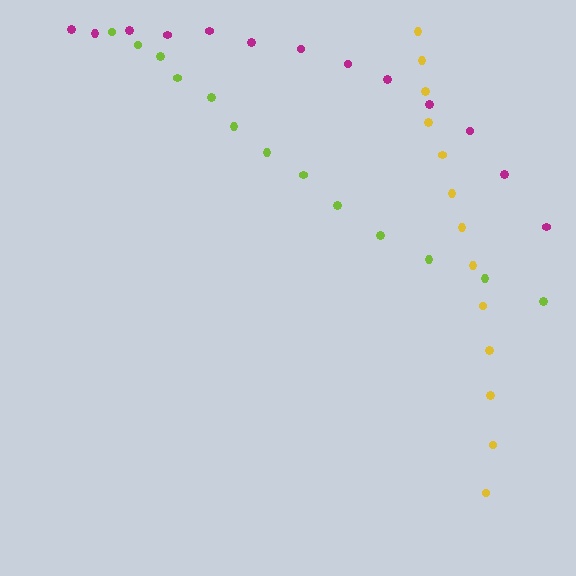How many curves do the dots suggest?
There are 3 distinct paths.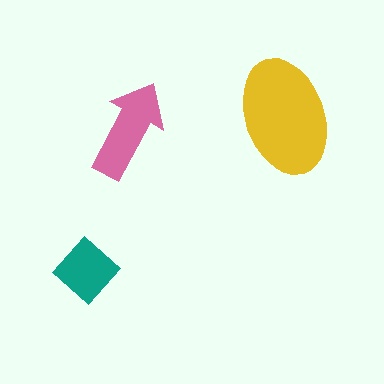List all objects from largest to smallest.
The yellow ellipse, the pink arrow, the teal diamond.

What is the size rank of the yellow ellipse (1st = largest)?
1st.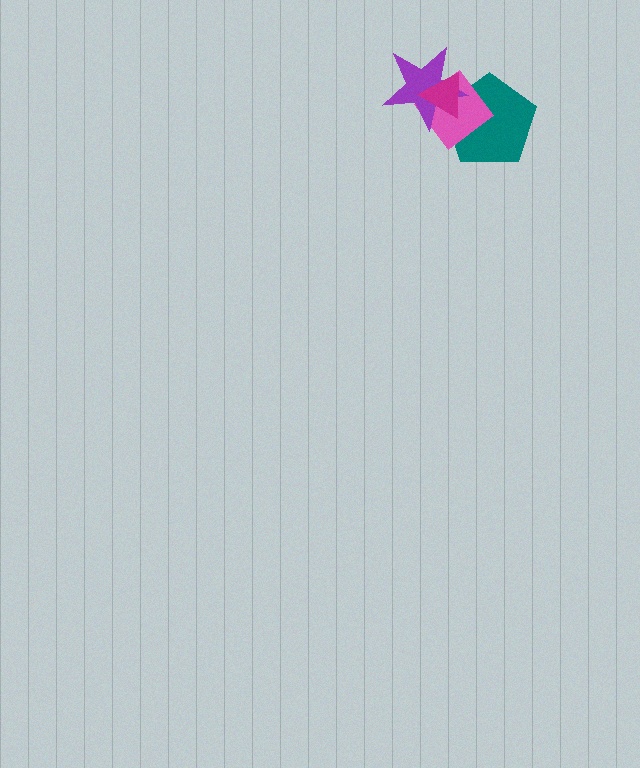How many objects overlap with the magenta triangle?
3 objects overlap with the magenta triangle.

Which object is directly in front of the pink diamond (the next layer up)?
The purple star is directly in front of the pink diamond.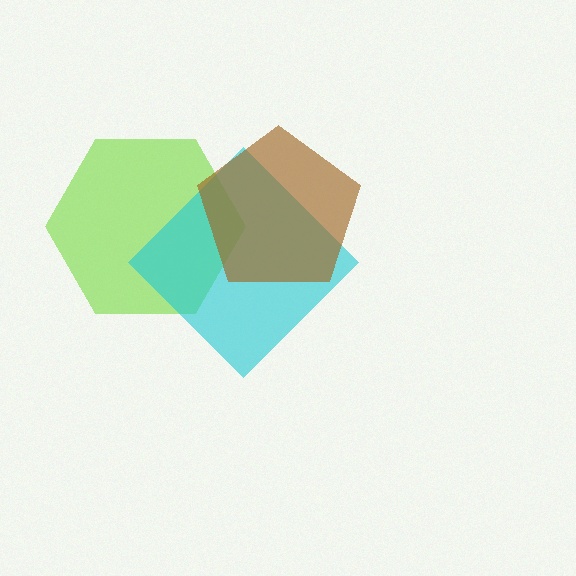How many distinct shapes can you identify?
There are 3 distinct shapes: a lime hexagon, a cyan diamond, a brown pentagon.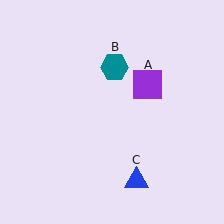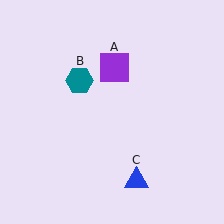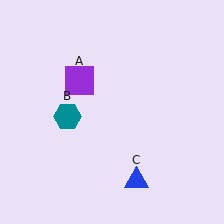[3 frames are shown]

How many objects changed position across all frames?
2 objects changed position: purple square (object A), teal hexagon (object B).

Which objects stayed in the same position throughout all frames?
Blue triangle (object C) remained stationary.